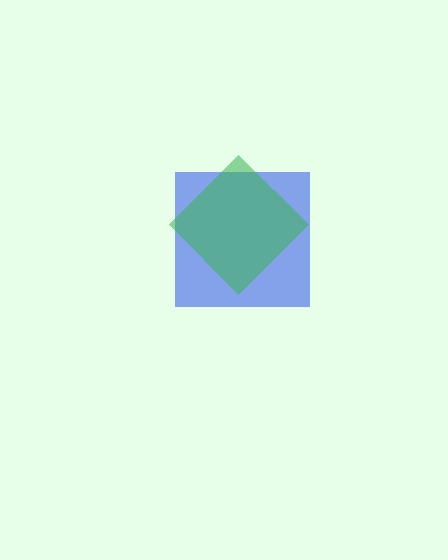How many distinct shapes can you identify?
There are 2 distinct shapes: a blue square, a green diamond.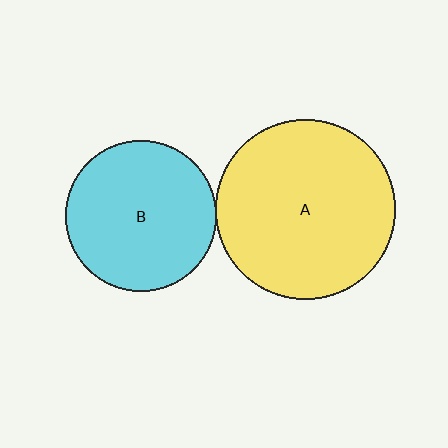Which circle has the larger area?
Circle A (yellow).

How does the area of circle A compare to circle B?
Approximately 1.4 times.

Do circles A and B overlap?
Yes.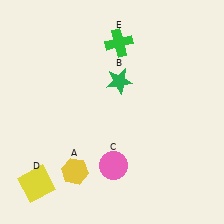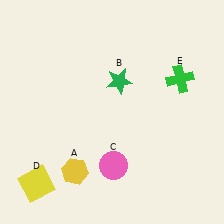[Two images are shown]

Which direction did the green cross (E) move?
The green cross (E) moved right.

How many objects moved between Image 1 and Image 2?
1 object moved between the two images.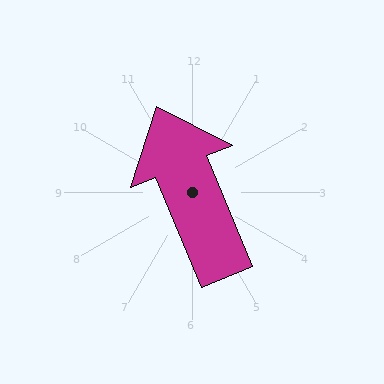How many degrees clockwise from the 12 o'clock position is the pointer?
Approximately 337 degrees.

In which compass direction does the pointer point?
Northwest.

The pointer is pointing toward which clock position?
Roughly 11 o'clock.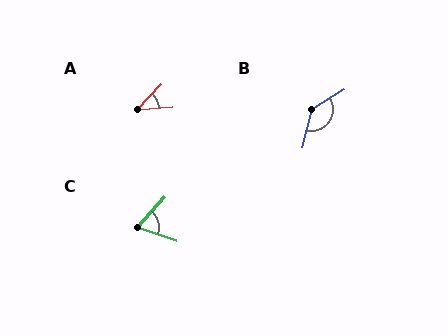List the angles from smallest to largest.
A (41°), C (66°), B (134°).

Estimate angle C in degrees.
Approximately 66 degrees.